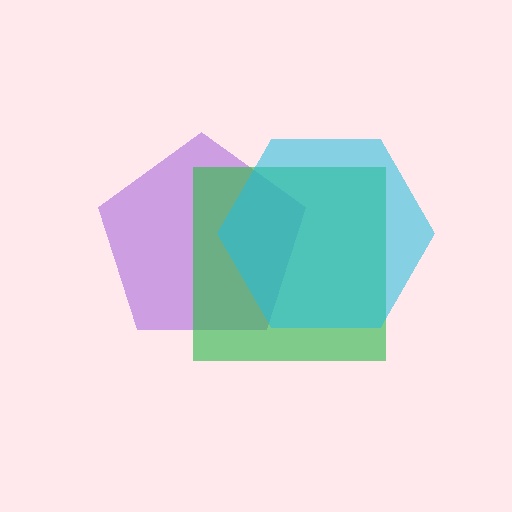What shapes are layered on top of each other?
The layered shapes are: a purple pentagon, a green square, a cyan hexagon.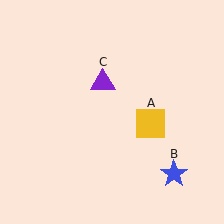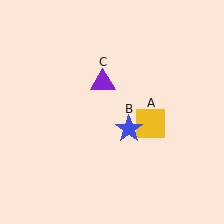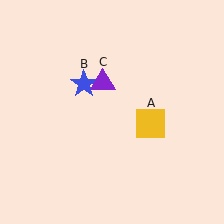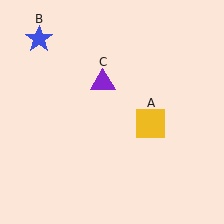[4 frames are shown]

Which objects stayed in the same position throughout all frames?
Yellow square (object A) and purple triangle (object C) remained stationary.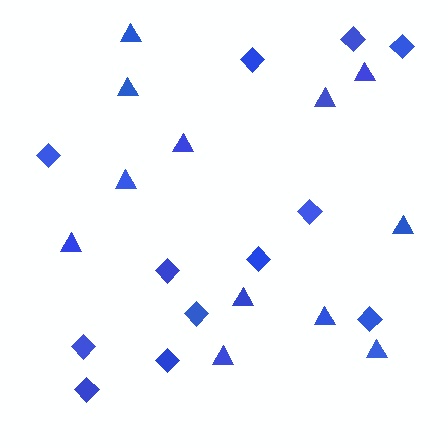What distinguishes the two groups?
There are 2 groups: one group of triangles (12) and one group of diamonds (12).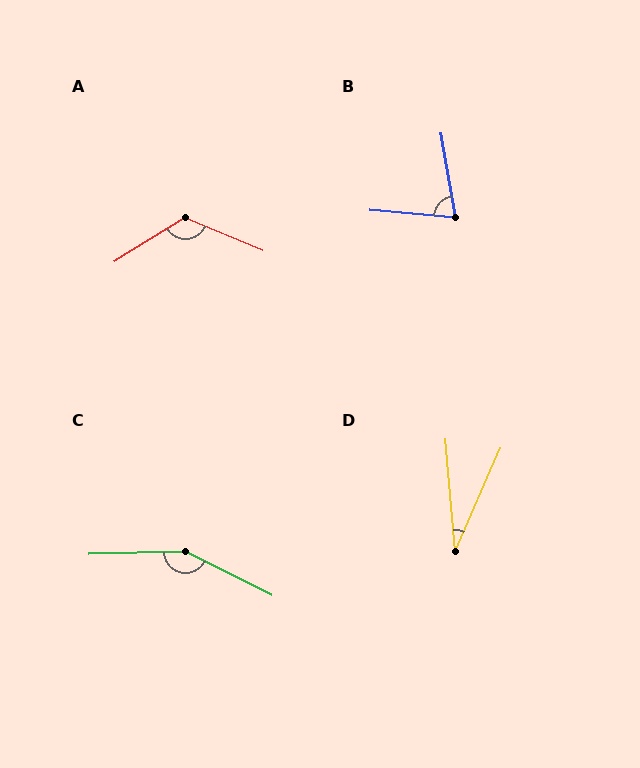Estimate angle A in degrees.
Approximately 125 degrees.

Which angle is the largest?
C, at approximately 152 degrees.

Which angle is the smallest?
D, at approximately 29 degrees.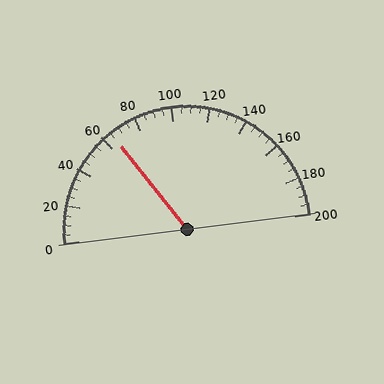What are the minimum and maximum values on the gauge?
The gauge ranges from 0 to 200.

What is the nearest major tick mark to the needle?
The nearest major tick mark is 60.